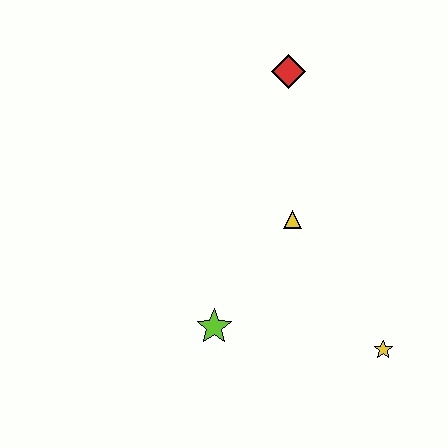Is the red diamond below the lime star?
No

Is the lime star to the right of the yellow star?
No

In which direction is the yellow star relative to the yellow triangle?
The yellow star is below the yellow triangle.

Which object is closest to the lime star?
The yellow triangle is closest to the lime star.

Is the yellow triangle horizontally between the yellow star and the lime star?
Yes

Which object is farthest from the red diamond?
The yellow star is farthest from the red diamond.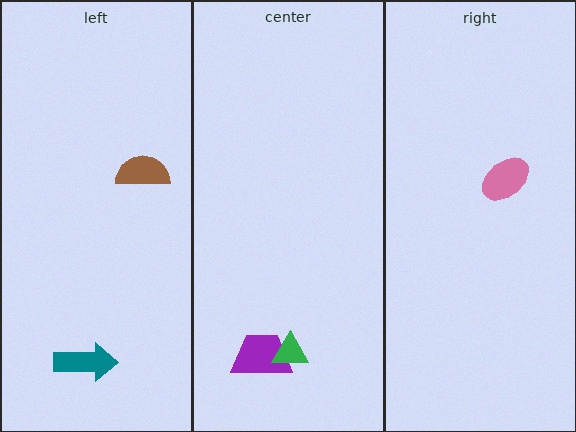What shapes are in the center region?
The purple trapezoid, the green triangle.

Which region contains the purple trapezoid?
The center region.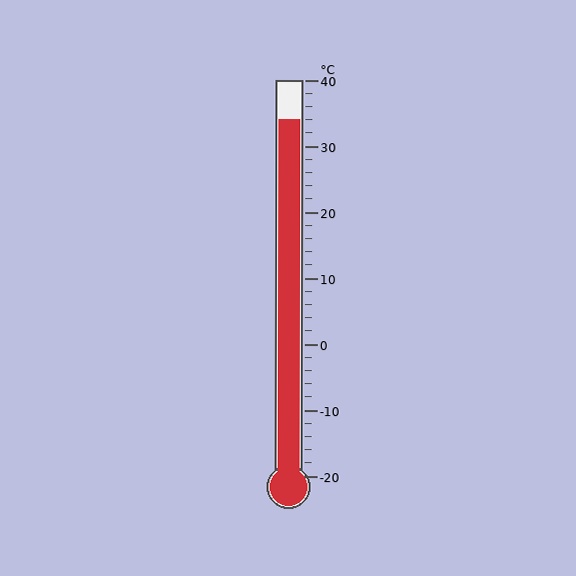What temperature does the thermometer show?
The thermometer shows approximately 34°C.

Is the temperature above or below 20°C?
The temperature is above 20°C.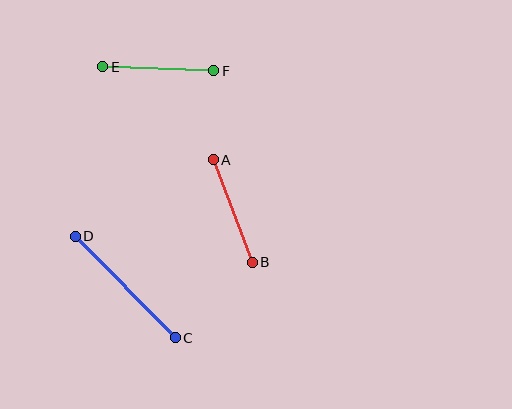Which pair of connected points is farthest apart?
Points C and D are farthest apart.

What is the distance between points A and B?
The distance is approximately 110 pixels.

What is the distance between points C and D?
The distance is approximately 142 pixels.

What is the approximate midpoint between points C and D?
The midpoint is at approximately (125, 287) pixels.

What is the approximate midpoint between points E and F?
The midpoint is at approximately (158, 69) pixels.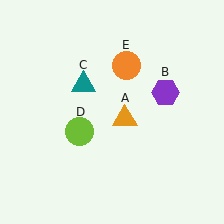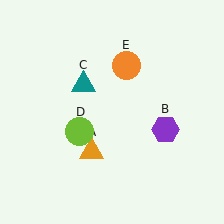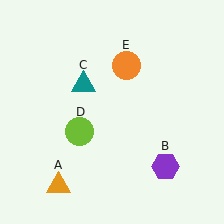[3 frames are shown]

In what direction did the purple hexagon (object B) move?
The purple hexagon (object B) moved down.